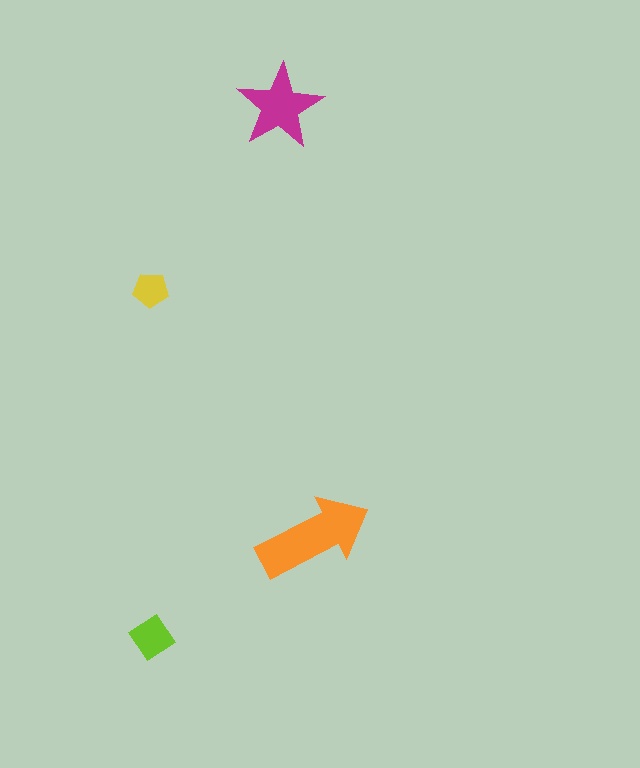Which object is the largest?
The orange arrow.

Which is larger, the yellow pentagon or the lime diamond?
The lime diamond.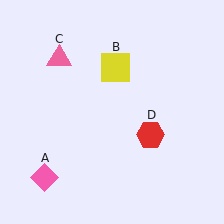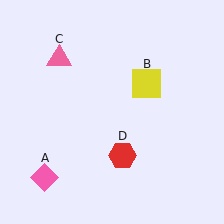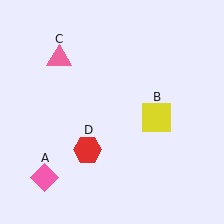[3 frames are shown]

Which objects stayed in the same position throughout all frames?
Pink diamond (object A) and pink triangle (object C) remained stationary.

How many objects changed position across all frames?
2 objects changed position: yellow square (object B), red hexagon (object D).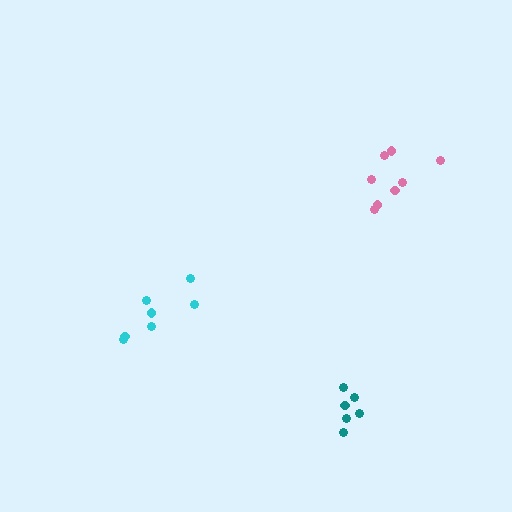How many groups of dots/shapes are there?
There are 3 groups.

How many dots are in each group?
Group 1: 8 dots, Group 2: 6 dots, Group 3: 7 dots (21 total).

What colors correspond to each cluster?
The clusters are colored: pink, teal, cyan.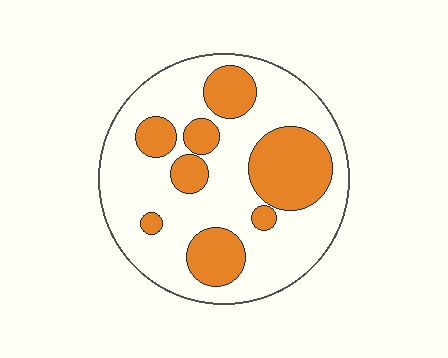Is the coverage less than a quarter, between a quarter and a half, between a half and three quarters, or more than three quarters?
Between a quarter and a half.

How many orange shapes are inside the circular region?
8.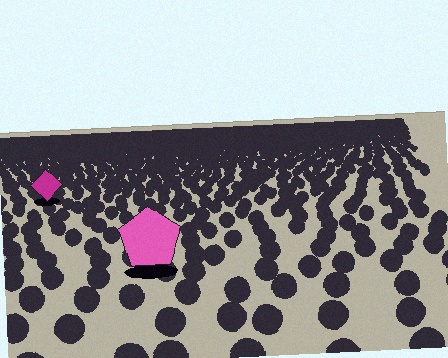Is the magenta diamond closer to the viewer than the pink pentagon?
No. The pink pentagon is closer — you can tell from the texture gradient: the ground texture is coarser near it.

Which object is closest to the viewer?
The pink pentagon is closest. The texture marks near it are larger and more spread out.